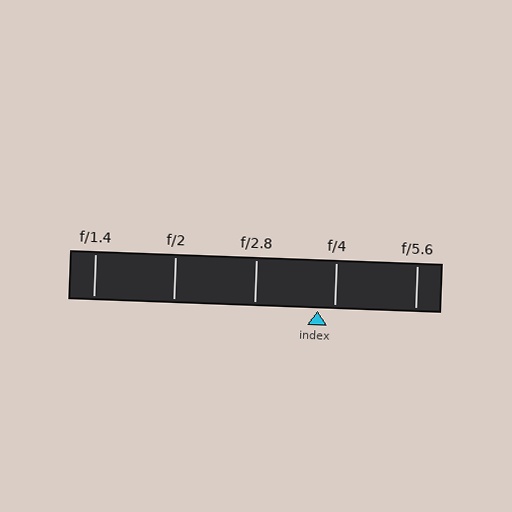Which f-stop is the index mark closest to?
The index mark is closest to f/4.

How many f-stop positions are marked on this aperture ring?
There are 5 f-stop positions marked.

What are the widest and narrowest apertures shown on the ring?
The widest aperture shown is f/1.4 and the narrowest is f/5.6.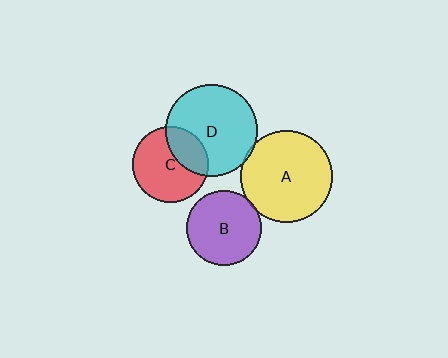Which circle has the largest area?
Circle A (yellow).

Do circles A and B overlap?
Yes.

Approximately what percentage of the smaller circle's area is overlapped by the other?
Approximately 5%.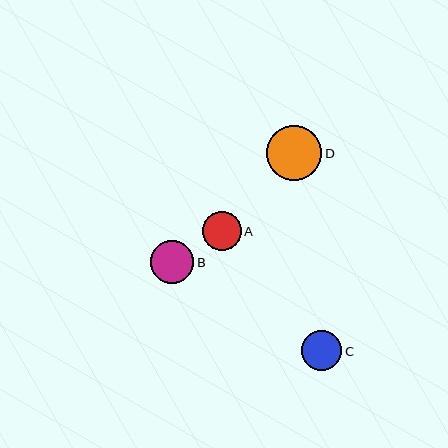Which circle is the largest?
Circle D is the largest with a size of approximately 55 pixels.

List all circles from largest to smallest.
From largest to smallest: D, B, C, A.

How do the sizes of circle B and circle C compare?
Circle B and circle C are approximately the same size.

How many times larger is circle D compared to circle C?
Circle D is approximately 1.4 times the size of circle C.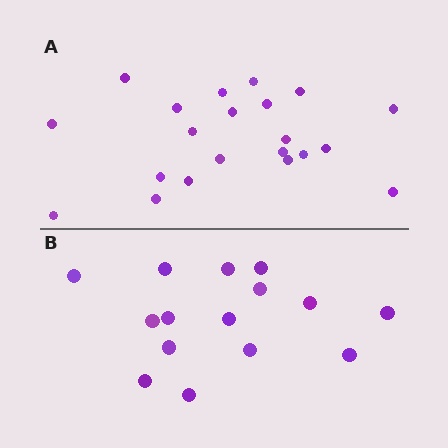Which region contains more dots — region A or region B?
Region A (the top region) has more dots.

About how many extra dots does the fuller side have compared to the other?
Region A has about 6 more dots than region B.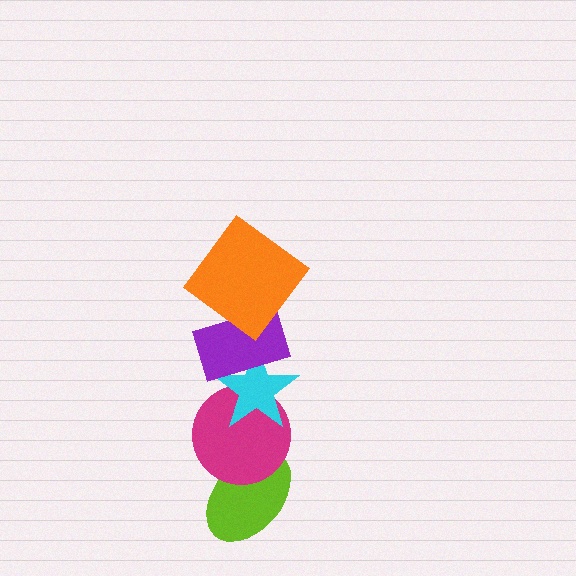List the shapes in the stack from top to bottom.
From top to bottom: the orange diamond, the purple rectangle, the cyan star, the magenta circle, the lime ellipse.